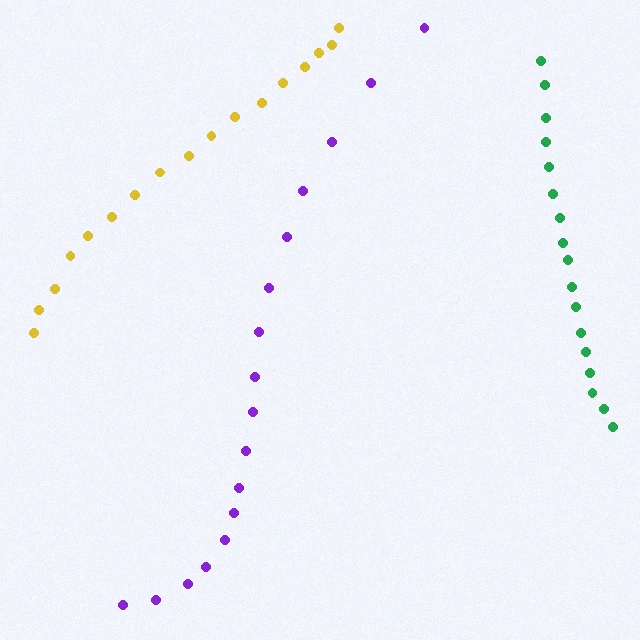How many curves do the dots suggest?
There are 3 distinct paths.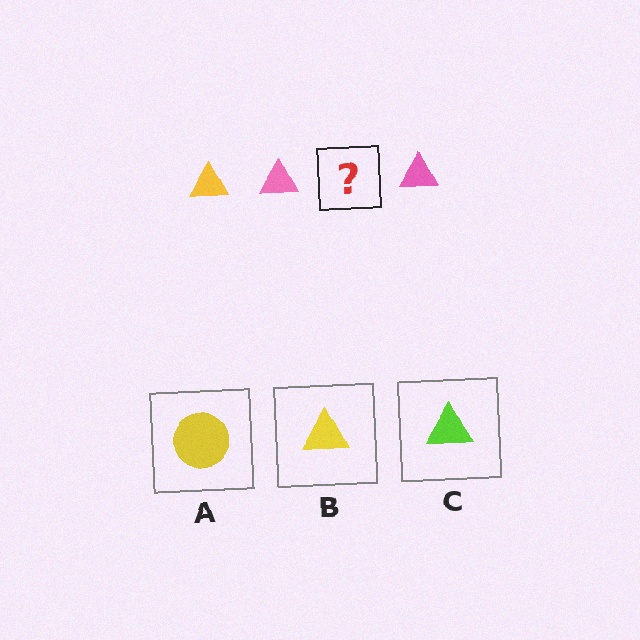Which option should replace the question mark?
Option B.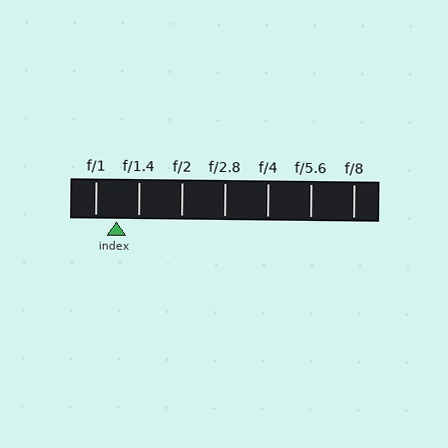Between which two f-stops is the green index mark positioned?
The index mark is between f/1 and f/1.4.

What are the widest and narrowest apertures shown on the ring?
The widest aperture shown is f/1 and the narrowest is f/8.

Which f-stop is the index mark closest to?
The index mark is closest to f/1.4.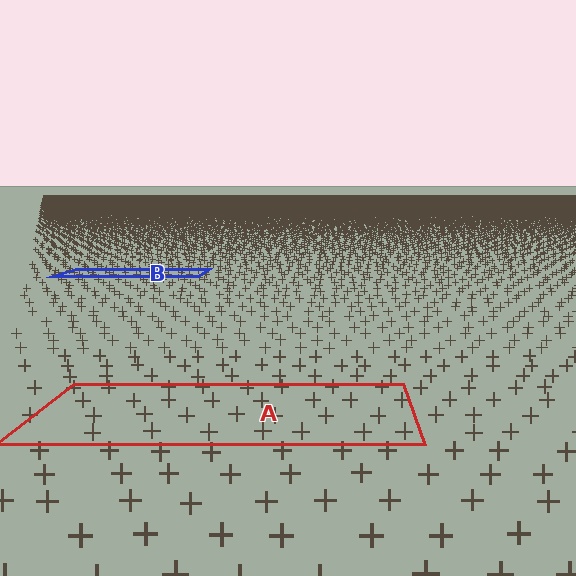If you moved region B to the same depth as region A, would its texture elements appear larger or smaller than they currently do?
They would appear larger. At a closer depth, the same texture elements are projected at a bigger on-screen size.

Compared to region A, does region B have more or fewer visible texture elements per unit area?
Region B has more texture elements per unit area — they are packed more densely because it is farther away.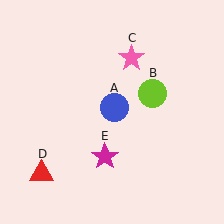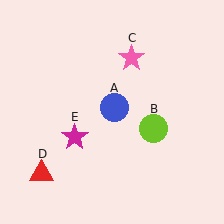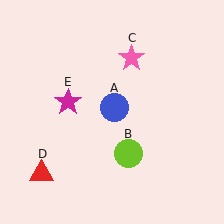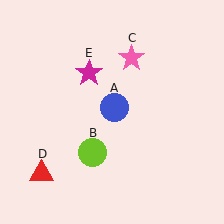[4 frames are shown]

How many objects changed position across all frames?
2 objects changed position: lime circle (object B), magenta star (object E).